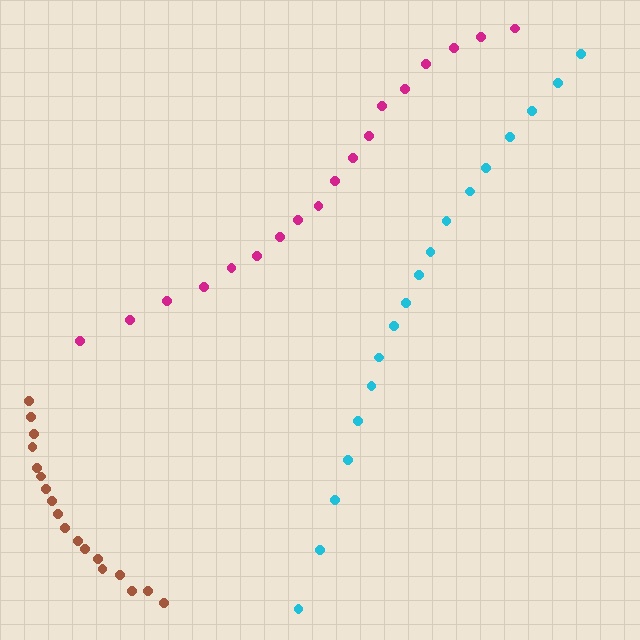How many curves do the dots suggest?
There are 3 distinct paths.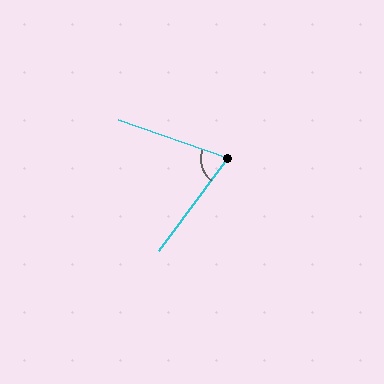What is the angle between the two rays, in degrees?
Approximately 72 degrees.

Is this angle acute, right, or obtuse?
It is acute.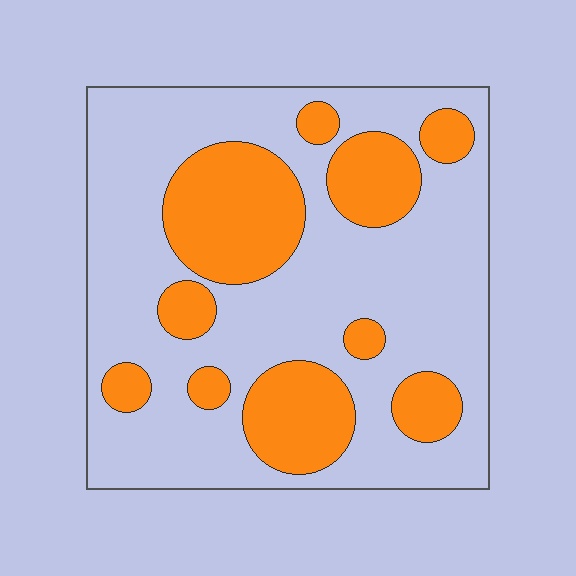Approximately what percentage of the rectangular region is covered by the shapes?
Approximately 30%.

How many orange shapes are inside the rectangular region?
10.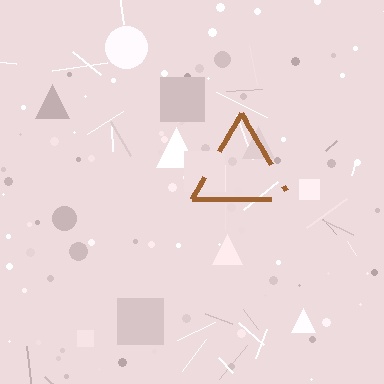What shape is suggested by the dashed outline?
The dashed outline suggests a triangle.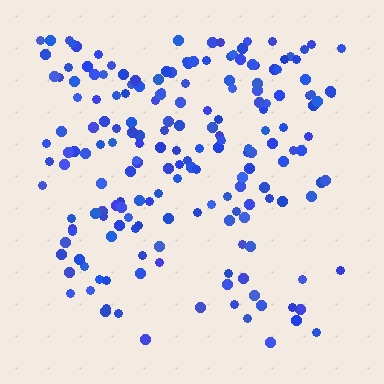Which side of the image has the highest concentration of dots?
The top.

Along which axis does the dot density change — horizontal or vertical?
Vertical.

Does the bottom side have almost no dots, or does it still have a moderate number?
Still a moderate number, just noticeably fewer than the top.